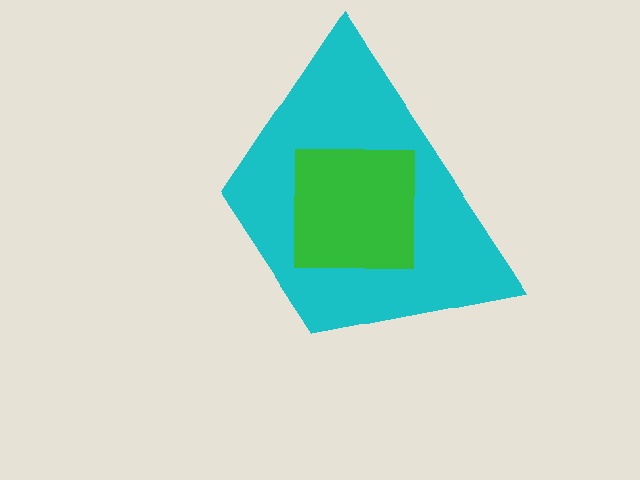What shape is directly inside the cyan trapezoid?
The green square.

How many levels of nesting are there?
2.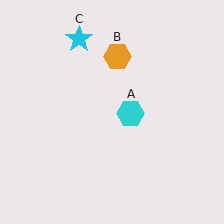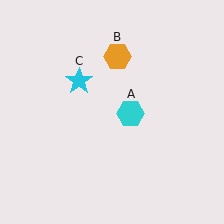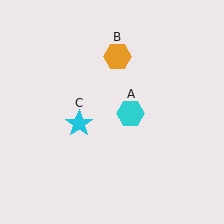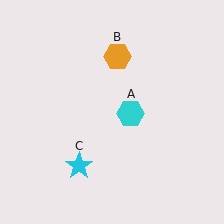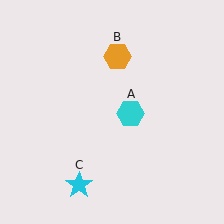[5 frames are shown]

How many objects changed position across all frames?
1 object changed position: cyan star (object C).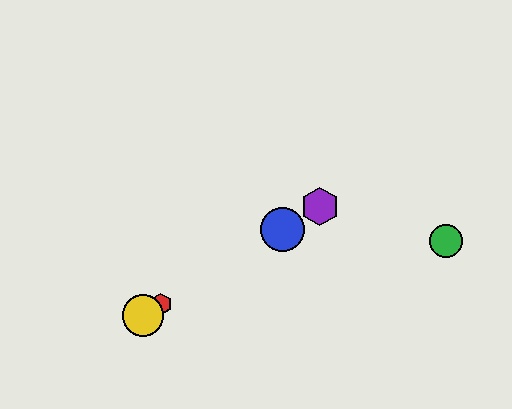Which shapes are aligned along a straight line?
The red hexagon, the blue circle, the yellow circle, the purple hexagon are aligned along a straight line.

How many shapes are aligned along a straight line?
4 shapes (the red hexagon, the blue circle, the yellow circle, the purple hexagon) are aligned along a straight line.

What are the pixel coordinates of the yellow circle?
The yellow circle is at (143, 315).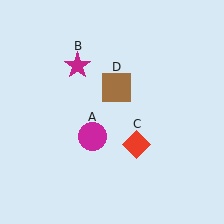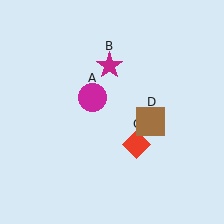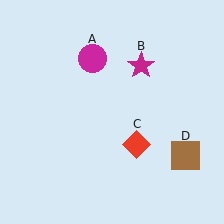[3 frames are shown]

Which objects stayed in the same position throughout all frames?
Red diamond (object C) remained stationary.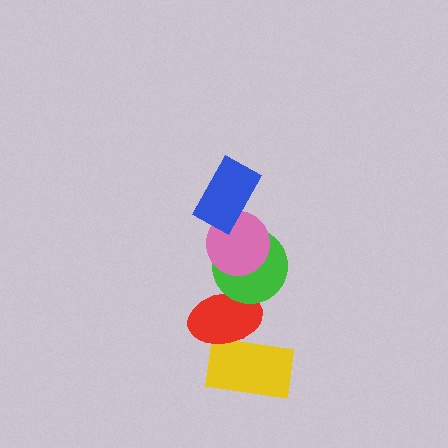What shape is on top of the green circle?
The pink circle is on top of the green circle.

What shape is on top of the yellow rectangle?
The red ellipse is on top of the yellow rectangle.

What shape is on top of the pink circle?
The blue rectangle is on top of the pink circle.